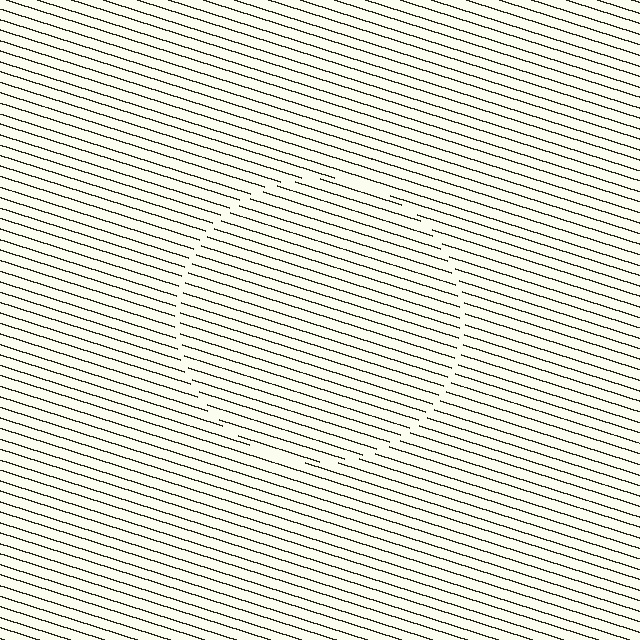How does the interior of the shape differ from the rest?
The interior of the shape contains the same grating, shifted by half a period — the contour is defined by the phase discontinuity where line-ends from the inner and outer gratings abut.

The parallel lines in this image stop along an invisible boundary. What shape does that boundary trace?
An illusory circle. The interior of the shape contains the same grating, shifted by half a period — the contour is defined by the phase discontinuity where line-ends from the inner and outer gratings abut.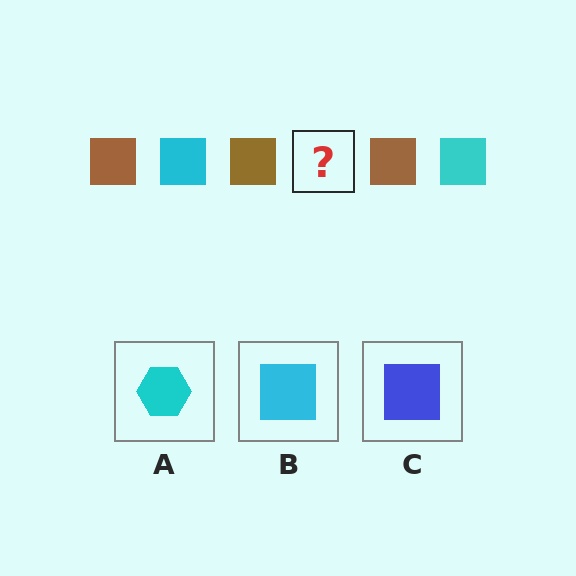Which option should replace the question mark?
Option B.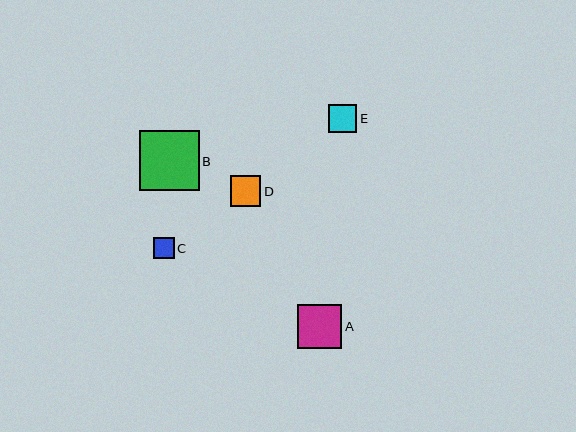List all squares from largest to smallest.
From largest to smallest: B, A, D, E, C.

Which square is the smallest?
Square C is the smallest with a size of approximately 21 pixels.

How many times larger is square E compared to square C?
Square E is approximately 1.3 times the size of square C.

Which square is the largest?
Square B is the largest with a size of approximately 60 pixels.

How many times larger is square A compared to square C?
Square A is approximately 2.1 times the size of square C.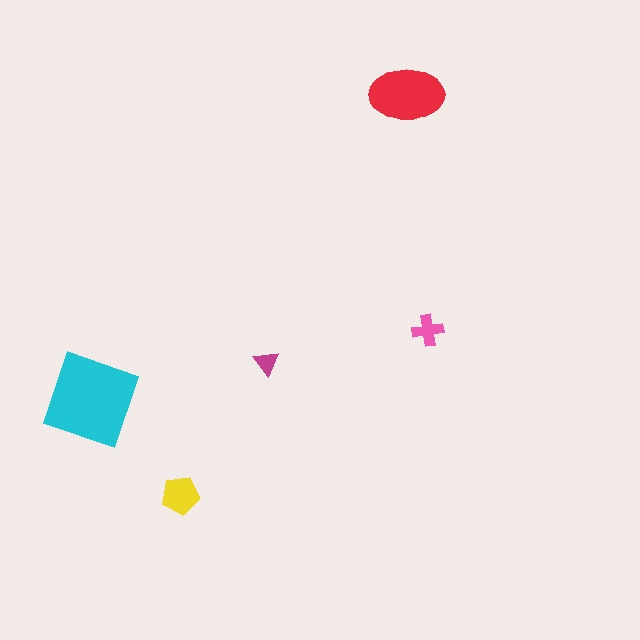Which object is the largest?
The cyan diamond.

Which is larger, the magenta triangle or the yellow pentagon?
The yellow pentagon.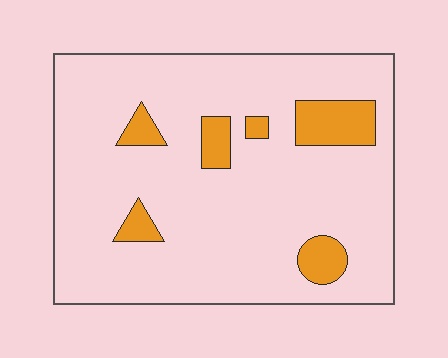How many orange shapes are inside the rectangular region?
6.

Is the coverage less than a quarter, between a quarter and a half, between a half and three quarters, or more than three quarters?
Less than a quarter.